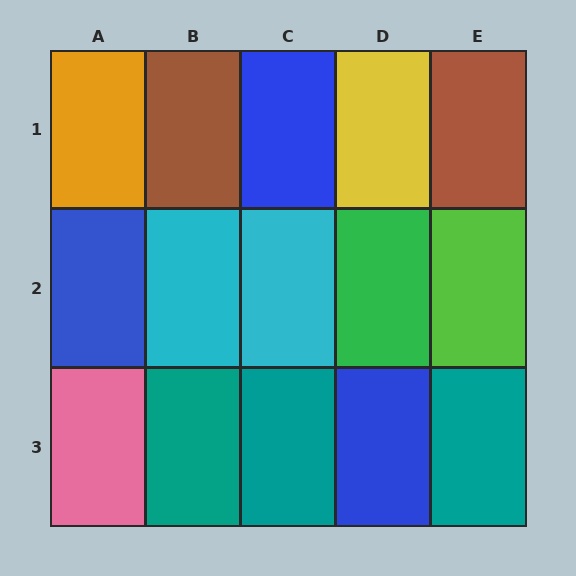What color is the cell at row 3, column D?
Blue.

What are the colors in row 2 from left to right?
Blue, cyan, cyan, green, lime.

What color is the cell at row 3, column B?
Teal.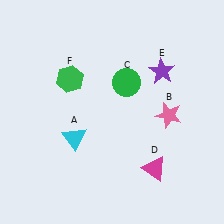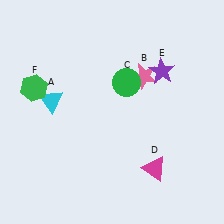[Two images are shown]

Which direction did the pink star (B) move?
The pink star (B) moved up.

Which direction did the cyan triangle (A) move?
The cyan triangle (A) moved up.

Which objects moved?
The objects that moved are: the cyan triangle (A), the pink star (B), the green hexagon (F).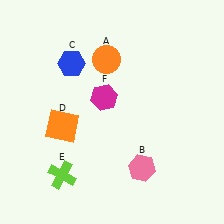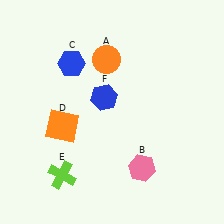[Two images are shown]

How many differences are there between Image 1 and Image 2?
There is 1 difference between the two images.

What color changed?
The hexagon (F) changed from magenta in Image 1 to blue in Image 2.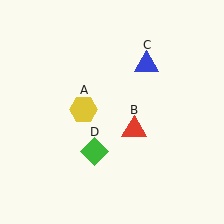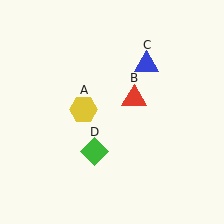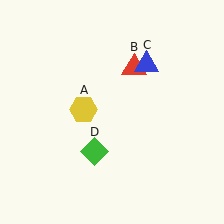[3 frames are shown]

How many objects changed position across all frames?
1 object changed position: red triangle (object B).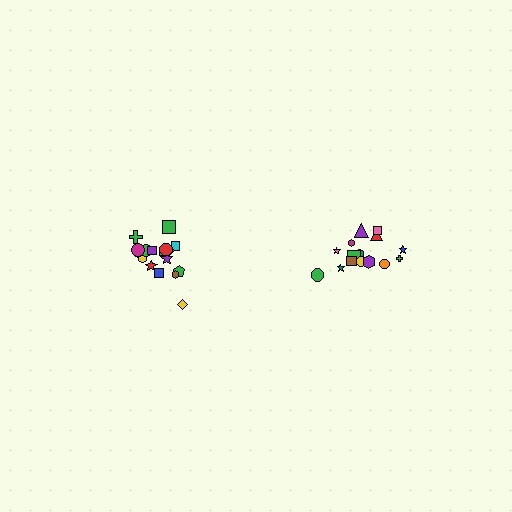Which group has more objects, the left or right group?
The left group.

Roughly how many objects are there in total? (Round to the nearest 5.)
Roughly 35 objects in total.